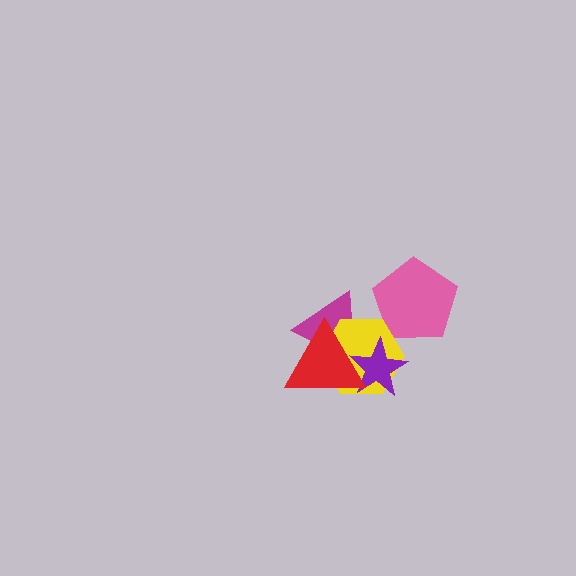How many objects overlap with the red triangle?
3 objects overlap with the red triangle.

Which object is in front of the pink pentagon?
The yellow hexagon is in front of the pink pentagon.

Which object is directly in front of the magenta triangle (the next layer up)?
The yellow hexagon is directly in front of the magenta triangle.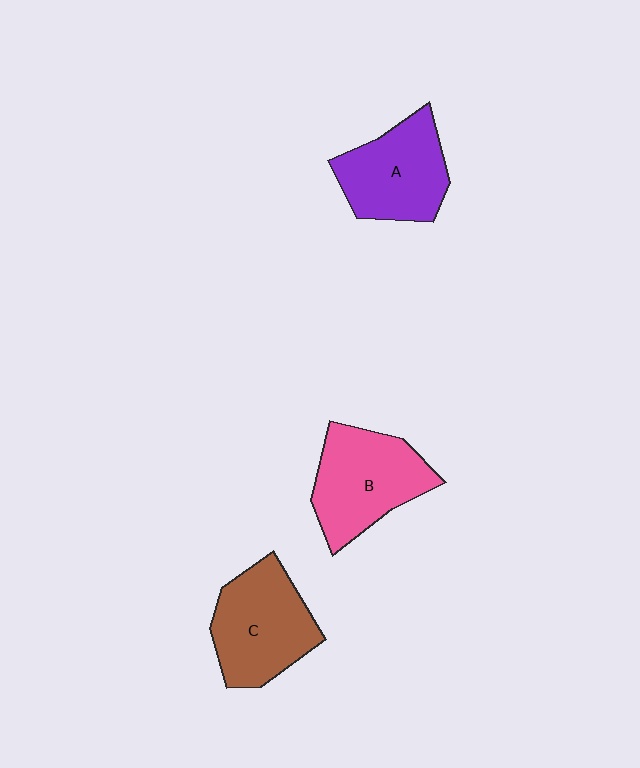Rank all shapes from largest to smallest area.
From largest to smallest: B (pink), C (brown), A (purple).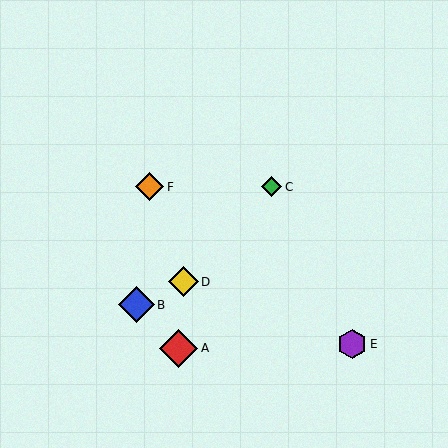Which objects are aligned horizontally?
Objects C, F are aligned horizontally.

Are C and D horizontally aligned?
No, C is at y≈187 and D is at y≈282.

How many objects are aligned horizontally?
2 objects (C, F) are aligned horizontally.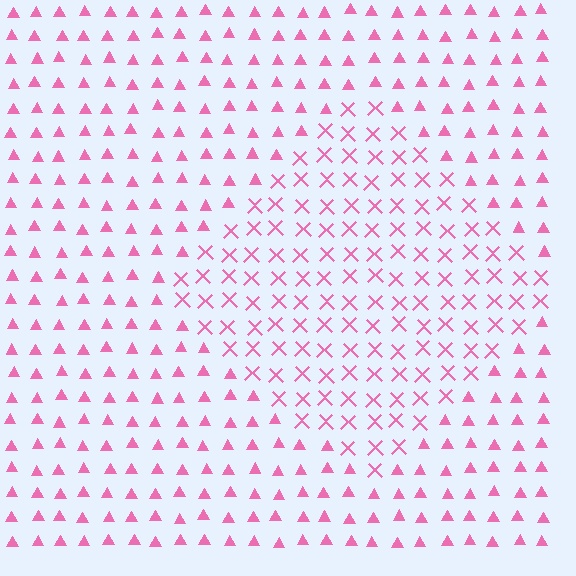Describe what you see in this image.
The image is filled with small pink elements arranged in a uniform grid. A diamond-shaped region contains X marks, while the surrounding area contains triangles. The boundary is defined purely by the change in element shape.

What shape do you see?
I see a diamond.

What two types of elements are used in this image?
The image uses X marks inside the diamond region and triangles outside it.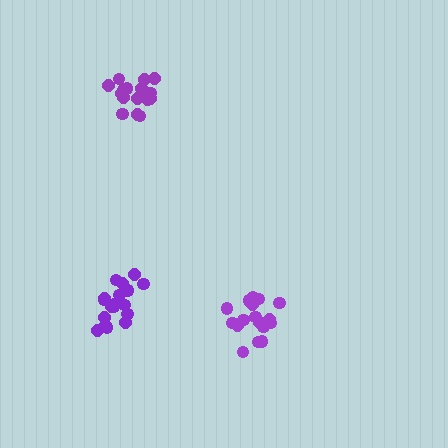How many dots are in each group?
Group 1: 18 dots, Group 2: 18 dots, Group 3: 19 dots (55 total).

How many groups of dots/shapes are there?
There are 3 groups.